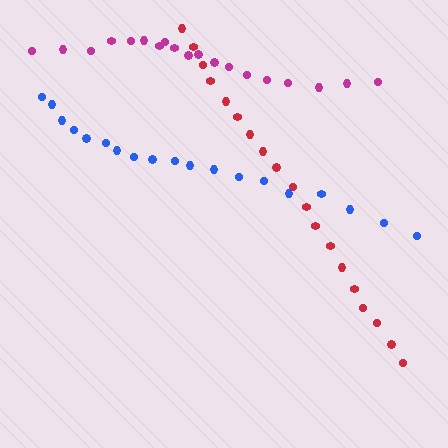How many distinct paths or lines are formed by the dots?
There are 3 distinct paths.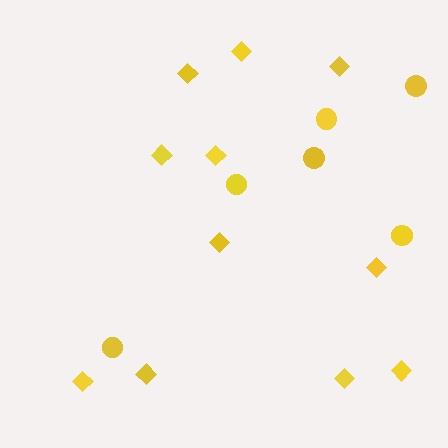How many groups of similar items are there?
There are 2 groups: one group of circles (6) and one group of diamonds (11).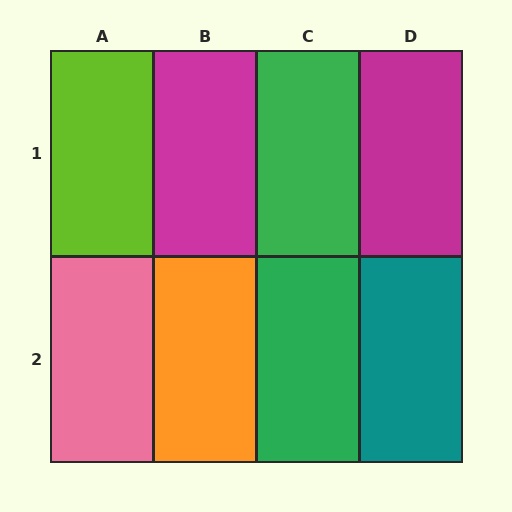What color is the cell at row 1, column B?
Magenta.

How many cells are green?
2 cells are green.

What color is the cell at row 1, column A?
Lime.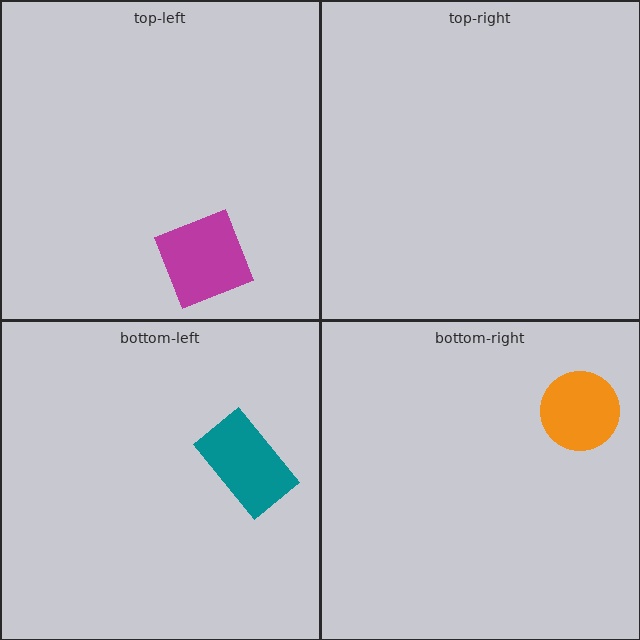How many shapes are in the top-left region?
1.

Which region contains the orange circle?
The bottom-right region.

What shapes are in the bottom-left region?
The teal rectangle.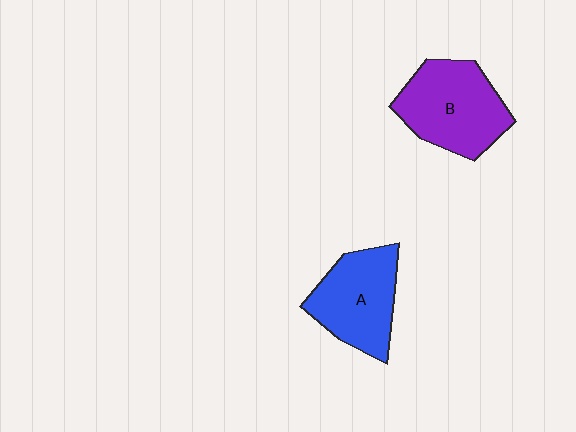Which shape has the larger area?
Shape B (purple).